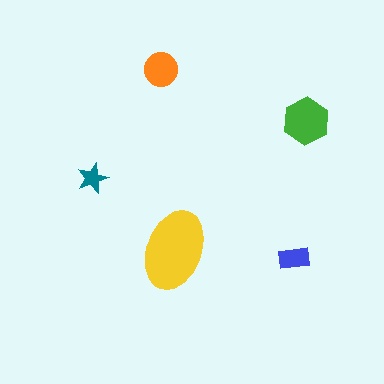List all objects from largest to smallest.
The yellow ellipse, the green hexagon, the orange circle, the blue rectangle, the teal star.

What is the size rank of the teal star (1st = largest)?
5th.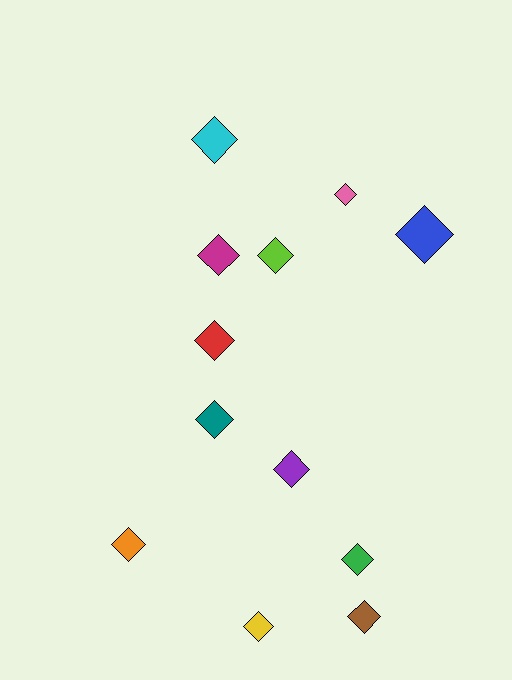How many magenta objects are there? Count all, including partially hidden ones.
There is 1 magenta object.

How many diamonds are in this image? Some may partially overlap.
There are 12 diamonds.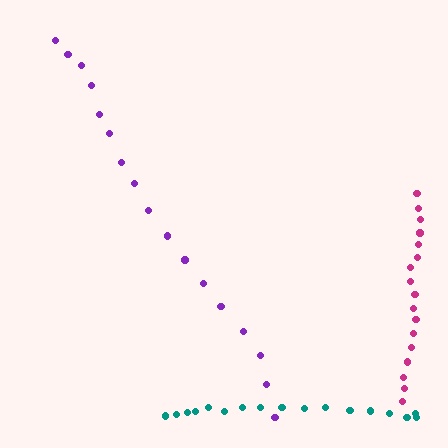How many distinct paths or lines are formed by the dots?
There are 3 distinct paths.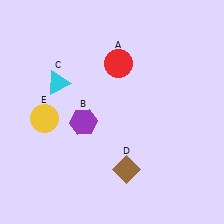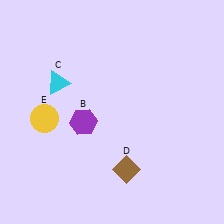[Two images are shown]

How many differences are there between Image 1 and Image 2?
There is 1 difference between the two images.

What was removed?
The red circle (A) was removed in Image 2.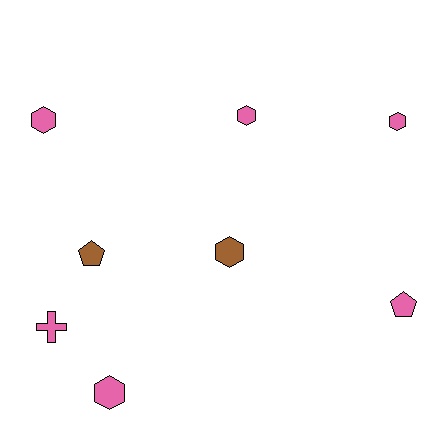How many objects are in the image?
There are 8 objects.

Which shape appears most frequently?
Hexagon, with 5 objects.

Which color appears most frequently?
Pink, with 6 objects.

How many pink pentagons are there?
There is 1 pink pentagon.